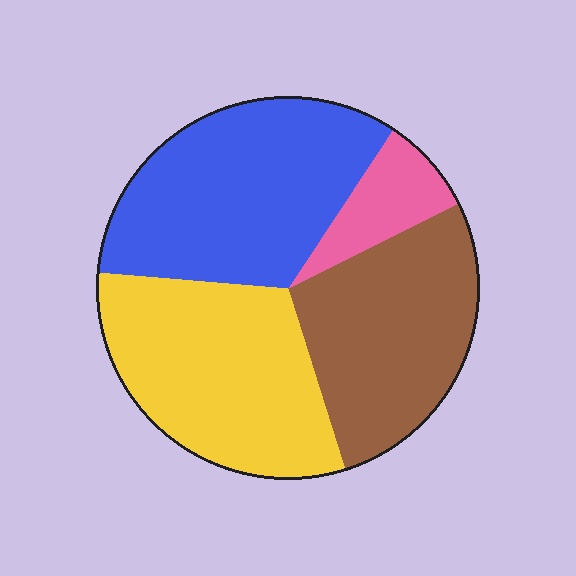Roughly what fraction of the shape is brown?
Brown covers roughly 25% of the shape.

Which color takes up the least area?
Pink, at roughly 10%.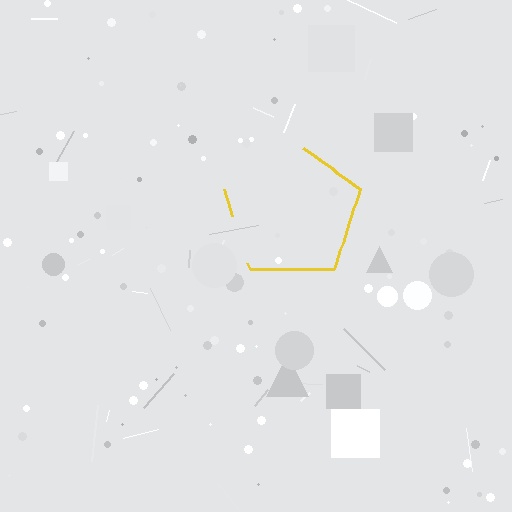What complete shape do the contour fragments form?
The contour fragments form a pentagon.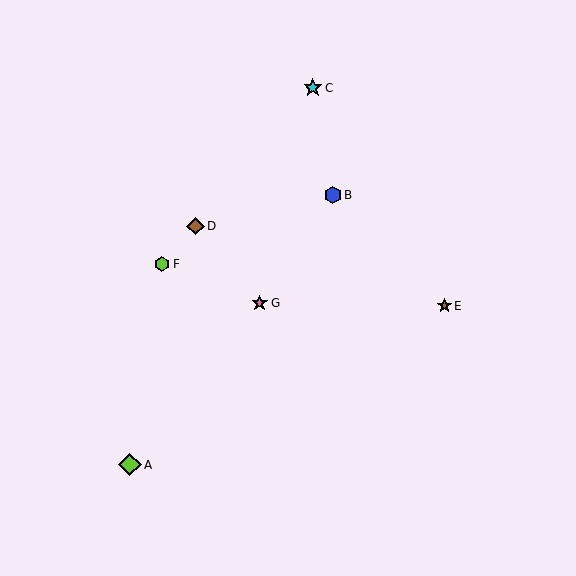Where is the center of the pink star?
The center of the pink star is at (260, 303).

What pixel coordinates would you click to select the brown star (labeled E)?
Click at (444, 306) to select the brown star E.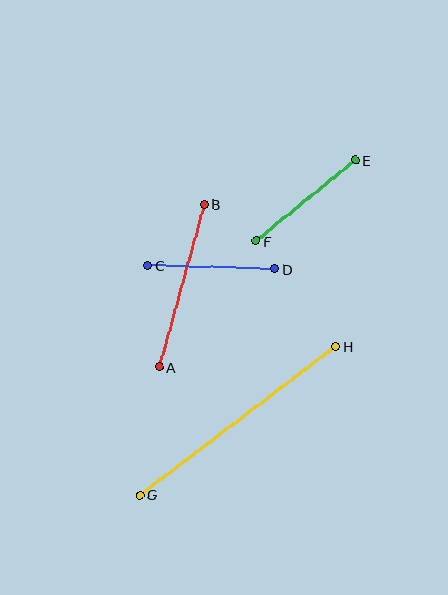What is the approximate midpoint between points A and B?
The midpoint is at approximately (182, 286) pixels.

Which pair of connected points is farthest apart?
Points G and H are farthest apart.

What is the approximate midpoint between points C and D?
The midpoint is at approximately (212, 267) pixels.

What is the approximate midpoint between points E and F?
The midpoint is at approximately (305, 201) pixels.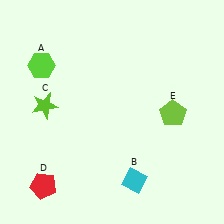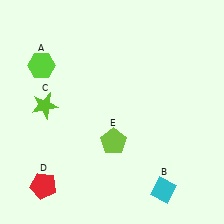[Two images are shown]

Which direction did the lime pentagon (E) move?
The lime pentagon (E) moved left.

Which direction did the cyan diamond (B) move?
The cyan diamond (B) moved right.